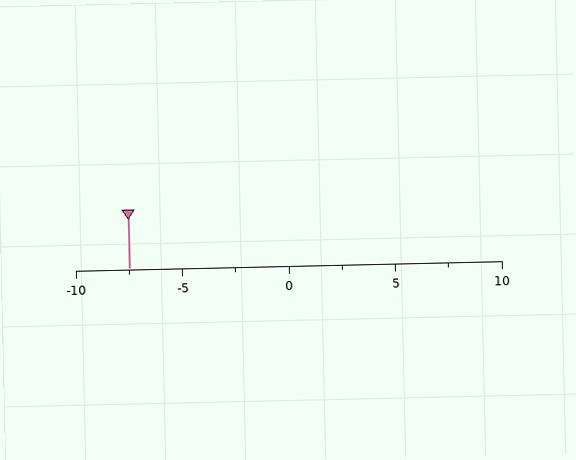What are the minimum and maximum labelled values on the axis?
The axis runs from -10 to 10.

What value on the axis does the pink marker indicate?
The marker indicates approximately -7.5.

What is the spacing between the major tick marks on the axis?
The major ticks are spaced 5 apart.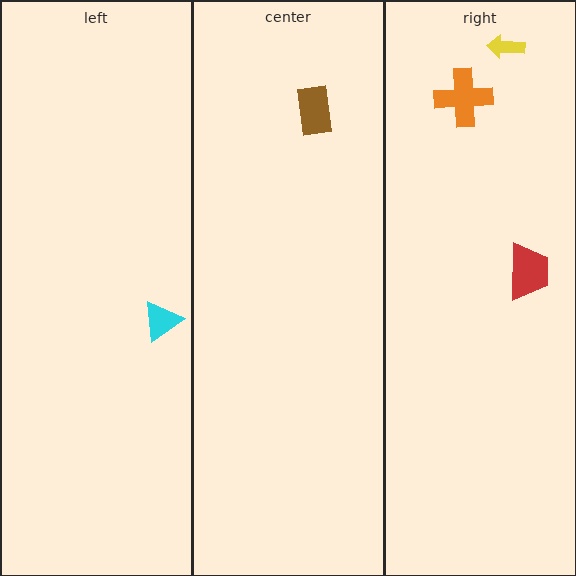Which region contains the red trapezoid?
The right region.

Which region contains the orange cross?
The right region.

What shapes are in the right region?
The orange cross, the yellow arrow, the red trapezoid.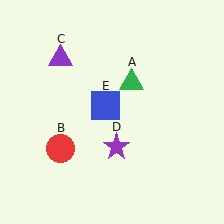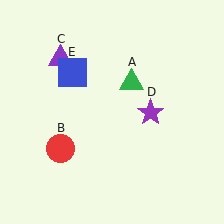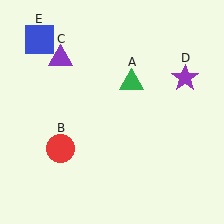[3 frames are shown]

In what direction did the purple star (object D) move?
The purple star (object D) moved up and to the right.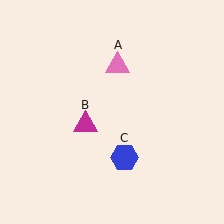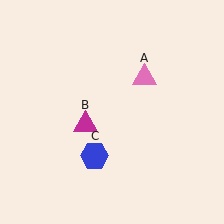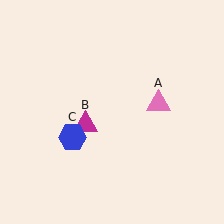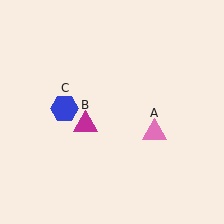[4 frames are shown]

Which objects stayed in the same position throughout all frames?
Magenta triangle (object B) remained stationary.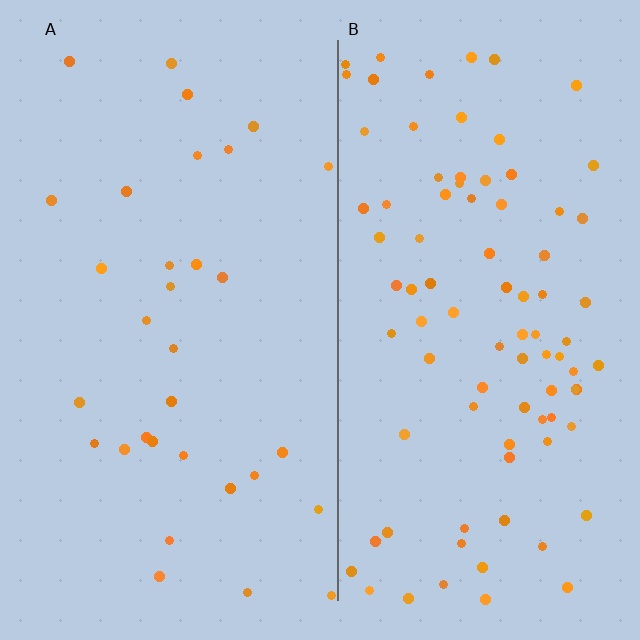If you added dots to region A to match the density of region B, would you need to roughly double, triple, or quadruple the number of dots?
Approximately triple.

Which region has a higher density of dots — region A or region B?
B (the right).